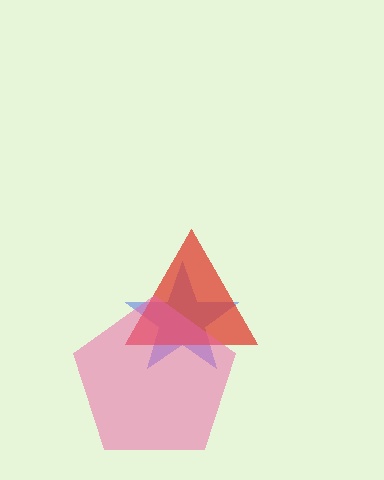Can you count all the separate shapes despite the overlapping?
Yes, there are 3 separate shapes.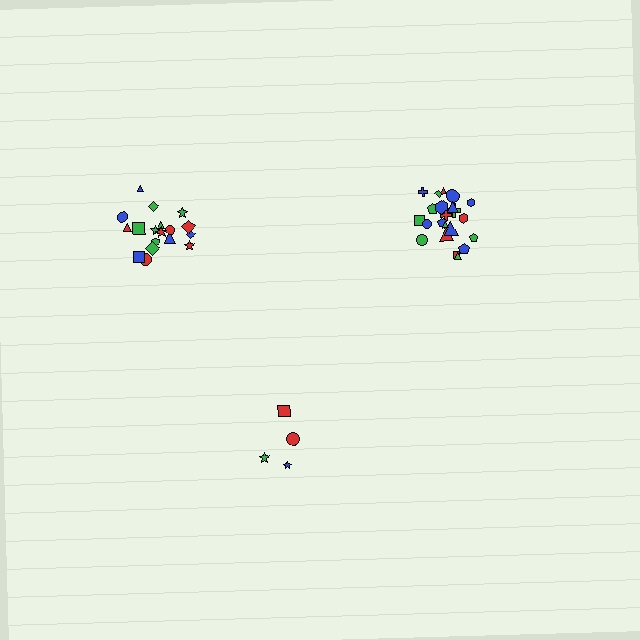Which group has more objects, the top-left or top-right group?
The top-right group.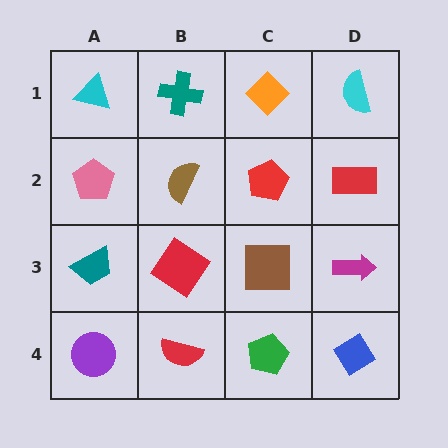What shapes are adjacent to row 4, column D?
A magenta arrow (row 3, column D), a green pentagon (row 4, column C).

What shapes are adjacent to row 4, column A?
A teal trapezoid (row 3, column A), a red semicircle (row 4, column B).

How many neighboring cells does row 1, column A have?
2.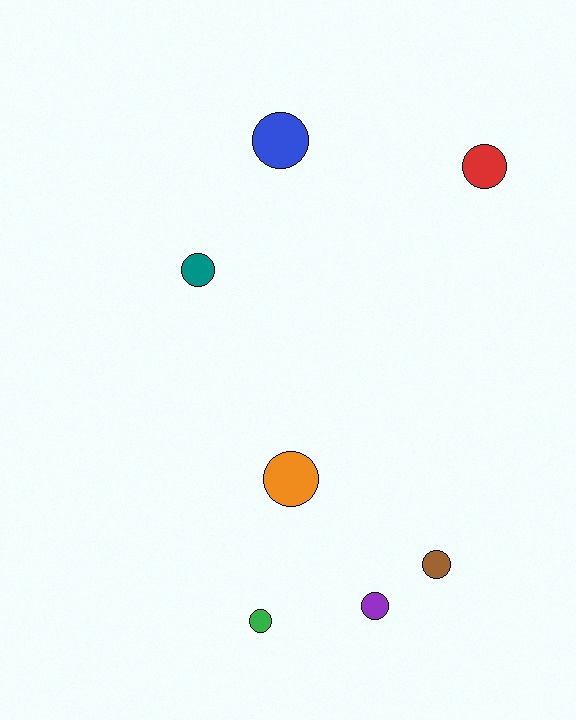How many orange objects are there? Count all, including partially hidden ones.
There is 1 orange object.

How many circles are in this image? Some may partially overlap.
There are 7 circles.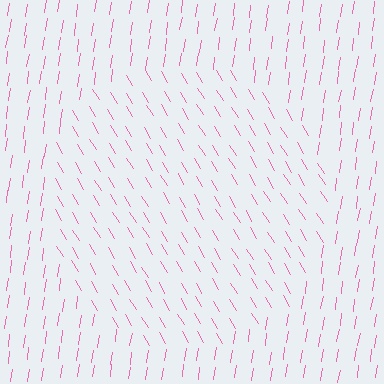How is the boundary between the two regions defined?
The boundary is defined purely by a change in line orientation (approximately 40 degrees difference). All lines are the same color and thickness.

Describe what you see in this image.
The image is filled with small pink line segments. A circle region in the image has lines oriented differently from the surrounding lines, creating a visible texture boundary.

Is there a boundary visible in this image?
Yes, there is a texture boundary formed by a change in line orientation.